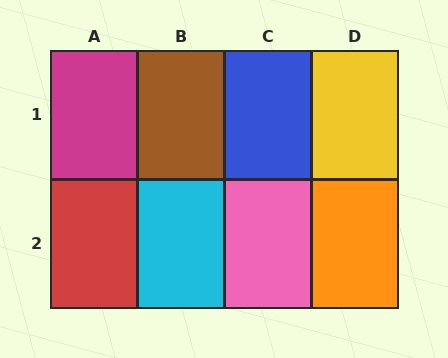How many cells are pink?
1 cell is pink.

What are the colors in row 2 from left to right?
Red, cyan, pink, orange.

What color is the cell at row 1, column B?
Brown.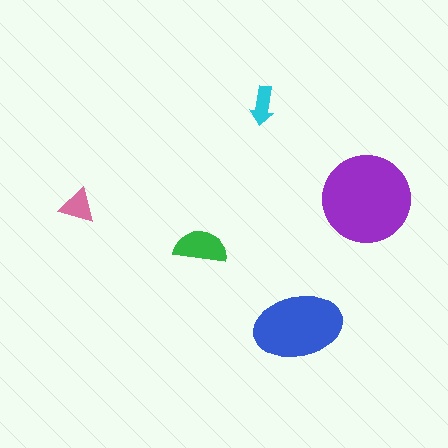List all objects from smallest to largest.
The cyan arrow, the pink triangle, the green semicircle, the blue ellipse, the purple circle.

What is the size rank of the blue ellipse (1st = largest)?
2nd.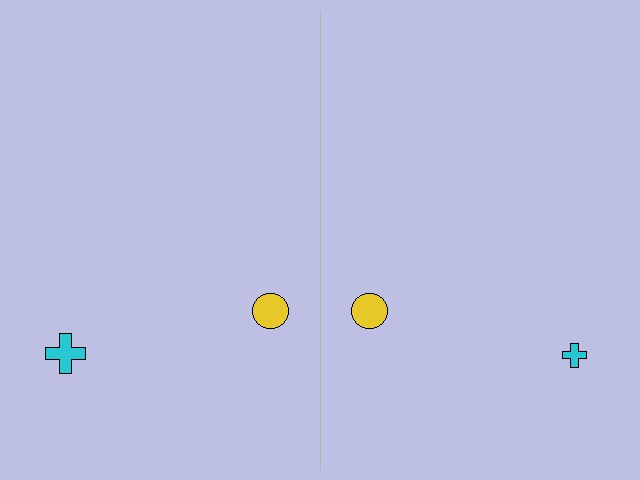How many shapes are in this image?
There are 4 shapes in this image.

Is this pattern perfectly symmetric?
No, the pattern is not perfectly symmetric. The cyan cross on the right side has a different size than its mirror counterpart.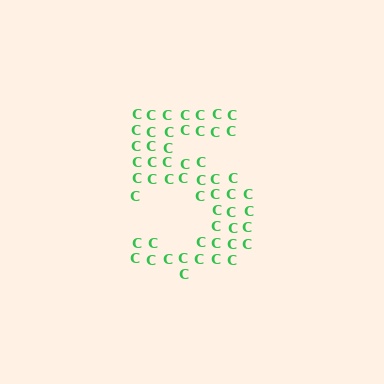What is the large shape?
The large shape is the digit 5.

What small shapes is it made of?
It is made of small letter C's.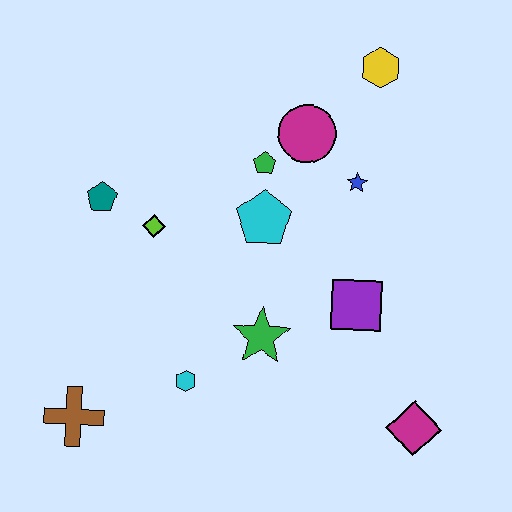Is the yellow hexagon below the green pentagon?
No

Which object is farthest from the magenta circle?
The brown cross is farthest from the magenta circle.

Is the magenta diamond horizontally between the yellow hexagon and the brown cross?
No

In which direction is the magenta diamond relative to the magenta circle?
The magenta diamond is below the magenta circle.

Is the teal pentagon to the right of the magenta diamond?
No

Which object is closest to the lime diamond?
The teal pentagon is closest to the lime diamond.